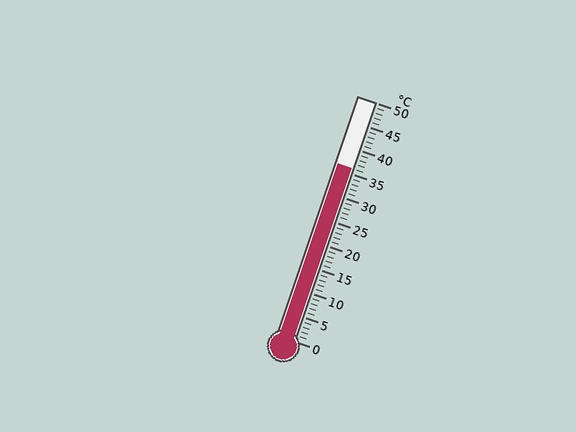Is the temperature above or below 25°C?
The temperature is above 25°C.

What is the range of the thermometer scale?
The thermometer scale ranges from 0°C to 50°C.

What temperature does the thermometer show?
The thermometer shows approximately 36°C.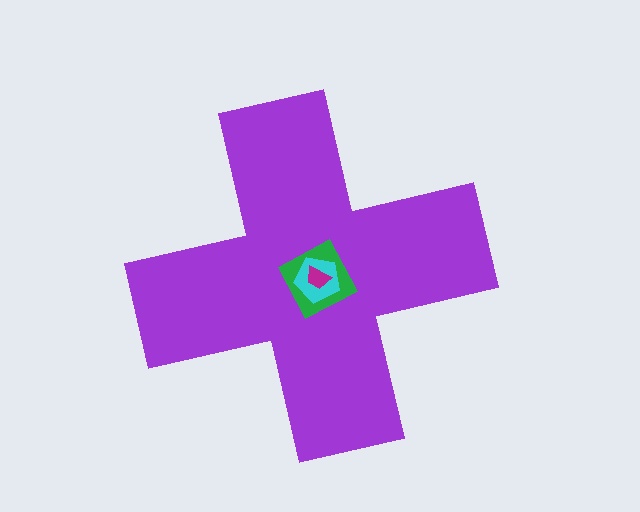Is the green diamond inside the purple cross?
Yes.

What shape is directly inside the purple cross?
The green diamond.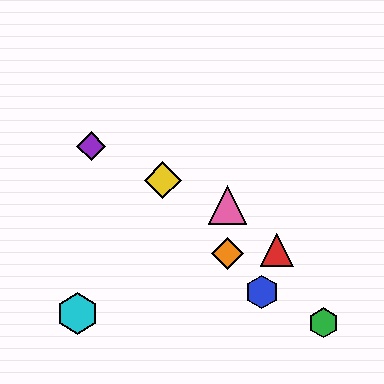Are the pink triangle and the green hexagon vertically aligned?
No, the pink triangle is at x≈228 and the green hexagon is at x≈323.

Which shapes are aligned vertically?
The orange diamond, the pink triangle are aligned vertically.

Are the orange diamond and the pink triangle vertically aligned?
Yes, both are at x≈228.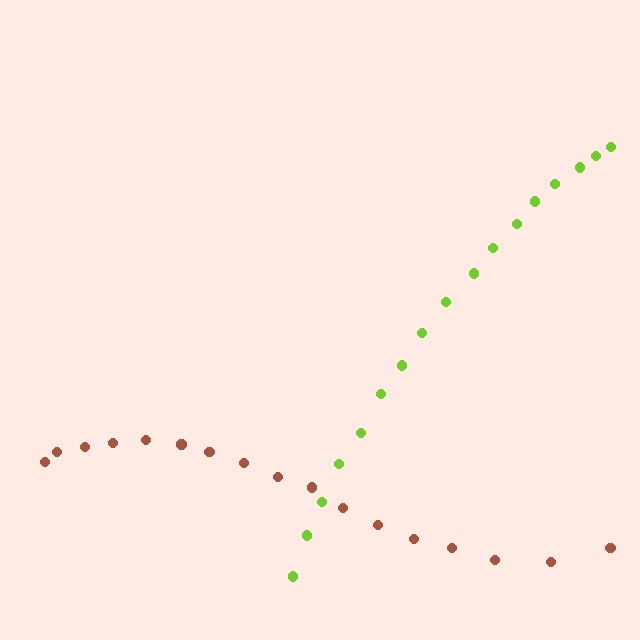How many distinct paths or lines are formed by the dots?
There are 2 distinct paths.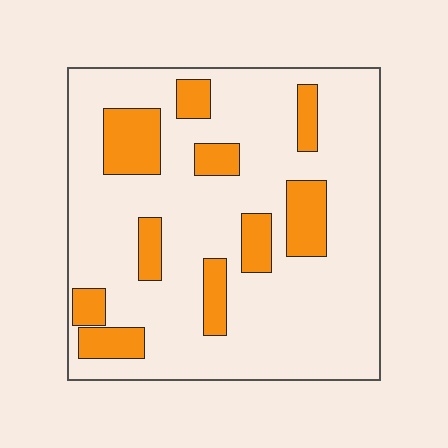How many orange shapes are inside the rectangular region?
10.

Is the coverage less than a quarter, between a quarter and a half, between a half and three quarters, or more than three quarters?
Less than a quarter.